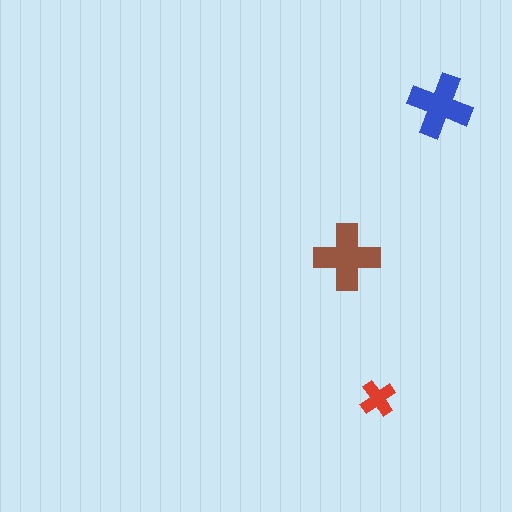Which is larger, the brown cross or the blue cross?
The brown one.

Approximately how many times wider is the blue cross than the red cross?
About 2 times wider.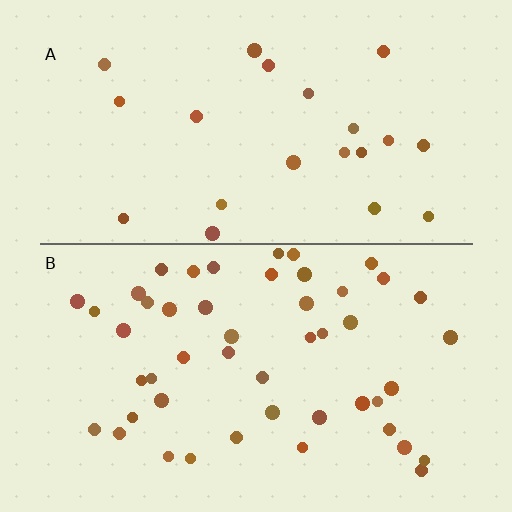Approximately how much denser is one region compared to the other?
Approximately 2.3× — region B over region A.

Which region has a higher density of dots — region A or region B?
B (the bottom).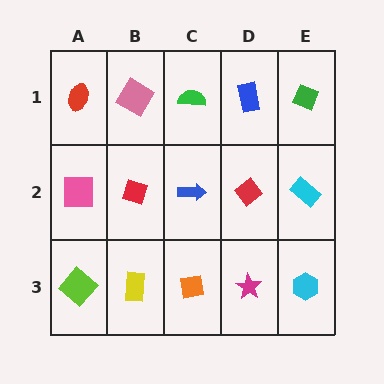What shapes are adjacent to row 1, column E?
A cyan rectangle (row 2, column E), a blue rectangle (row 1, column D).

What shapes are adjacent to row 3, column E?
A cyan rectangle (row 2, column E), a magenta star (row 3, column D).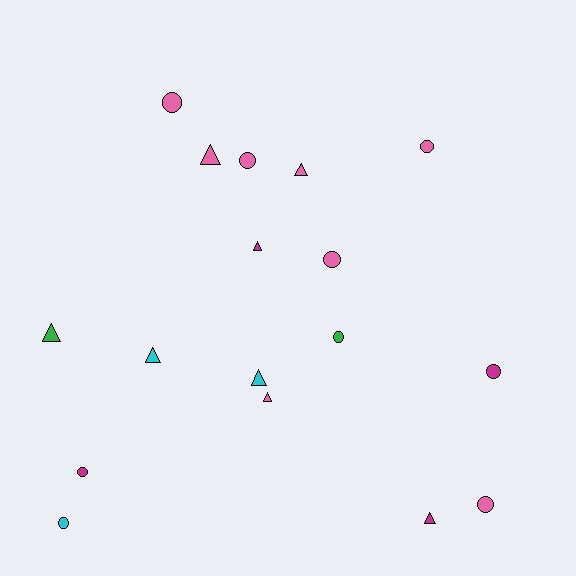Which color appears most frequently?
Pink, with 8 objects.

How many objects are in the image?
There are 17 objects.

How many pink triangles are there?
There are 3 pink triangles.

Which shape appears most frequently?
Circle, with 9 objects.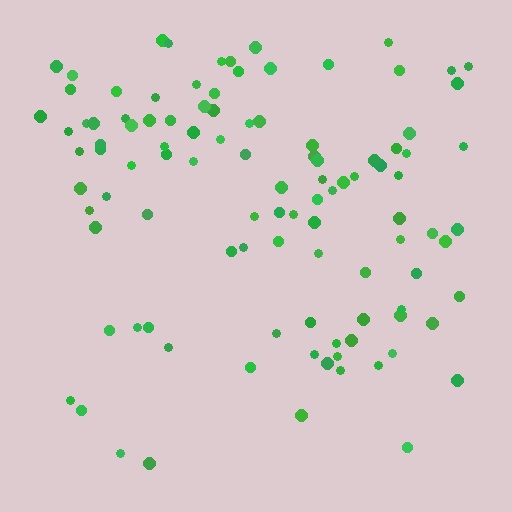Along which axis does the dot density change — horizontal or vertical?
Vertical.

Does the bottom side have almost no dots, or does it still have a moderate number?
Still a moderate number, just noticeably fewer than the top.